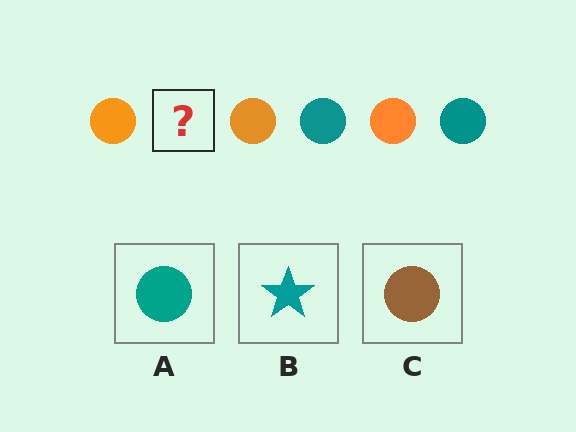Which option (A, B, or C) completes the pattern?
A.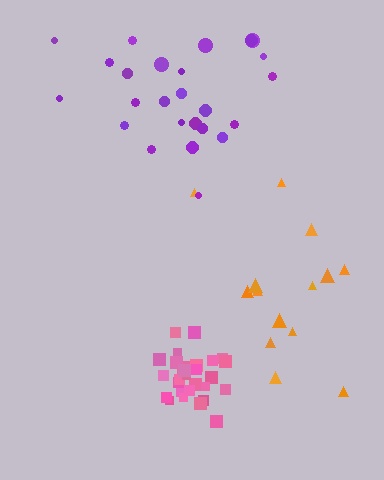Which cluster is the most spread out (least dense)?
Orange.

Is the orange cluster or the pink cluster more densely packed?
Pink.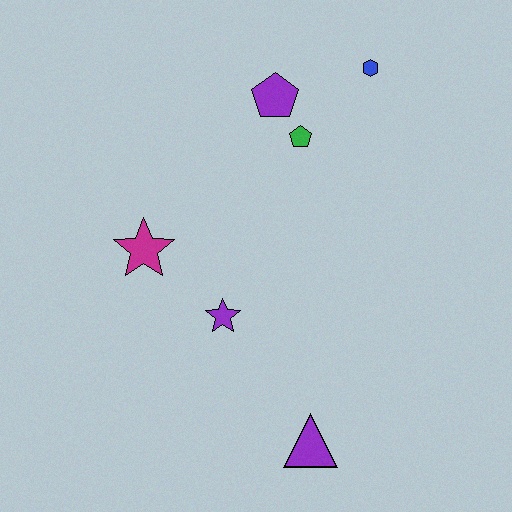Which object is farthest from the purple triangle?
The blue hexagon is farthest from the purple triangle.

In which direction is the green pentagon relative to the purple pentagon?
The green pentagon is below the purple pentagon.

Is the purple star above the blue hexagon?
No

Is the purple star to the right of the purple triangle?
No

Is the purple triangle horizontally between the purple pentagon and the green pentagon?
No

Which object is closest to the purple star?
The magenta star is closest to the purple star.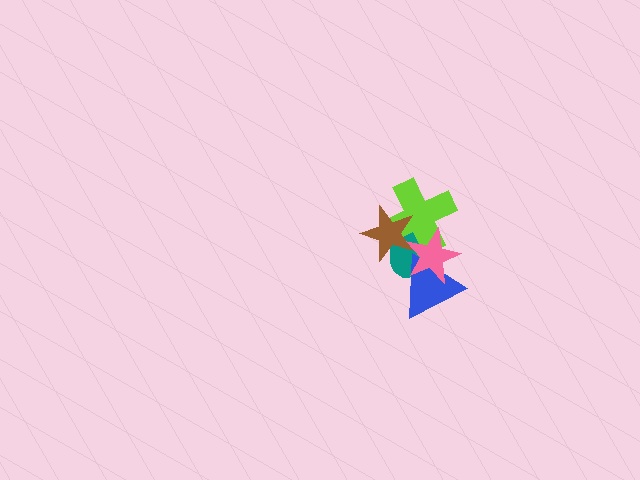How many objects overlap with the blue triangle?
2 objects overlap with the blue triangle.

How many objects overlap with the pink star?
4 objects overlap with the pink star.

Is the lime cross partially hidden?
Yes, it is partially covered by another shape.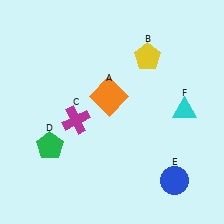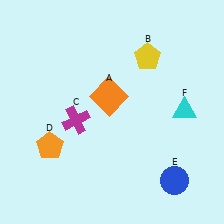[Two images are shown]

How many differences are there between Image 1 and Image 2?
There is 1 difference between the two images.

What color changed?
The pentagon (D) changed from green in Image 1 to orange in Image 2.